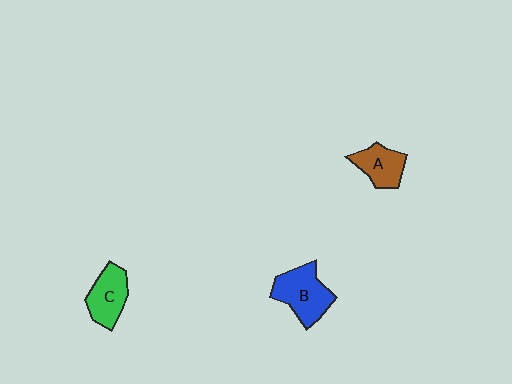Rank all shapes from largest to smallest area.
From largest to smallest: B (blue), C (green), A (brown).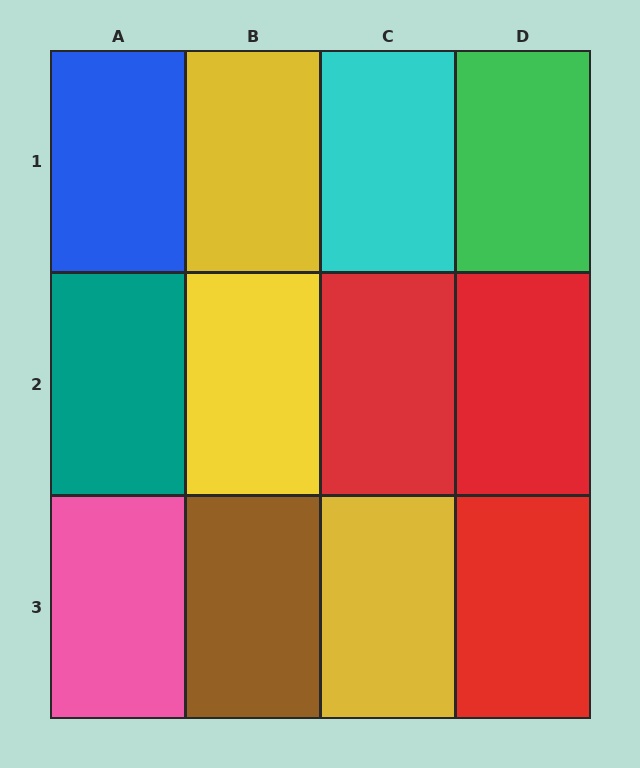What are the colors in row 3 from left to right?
Pink, brown, yellow, red.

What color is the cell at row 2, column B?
Yellow.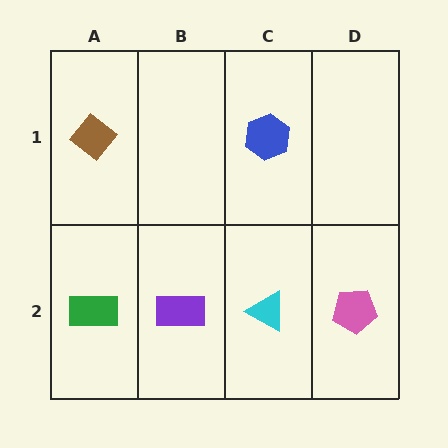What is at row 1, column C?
A blue hexagon.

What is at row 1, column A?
A brown diamond.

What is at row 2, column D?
A pink pentagon.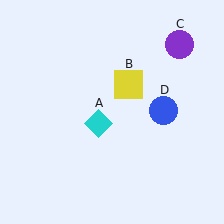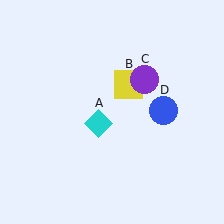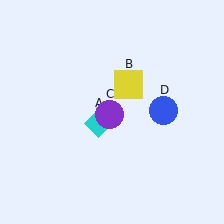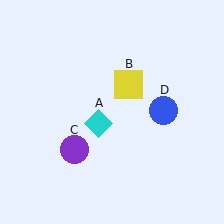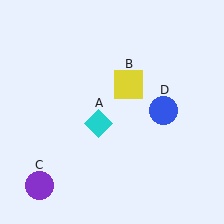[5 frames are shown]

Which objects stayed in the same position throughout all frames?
Cyan diamond (object A) and yellow square (object B) and blue circle (object D) remained stationary.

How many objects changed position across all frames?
1 object changed position: purple circle (object C).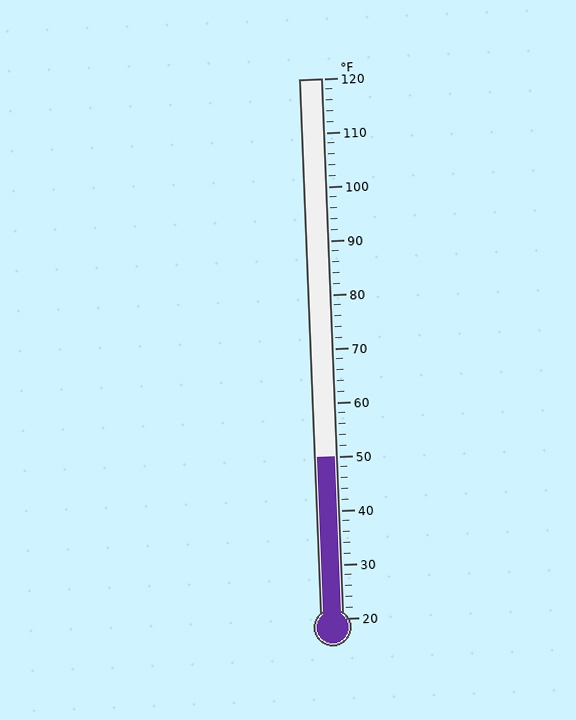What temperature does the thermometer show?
The thermometer shows approximately 50°F.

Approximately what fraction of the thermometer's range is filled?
The thermometer is filled to approximately 30% of its range.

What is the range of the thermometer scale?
The thermometer scale ranges from 20°F to 120°F.